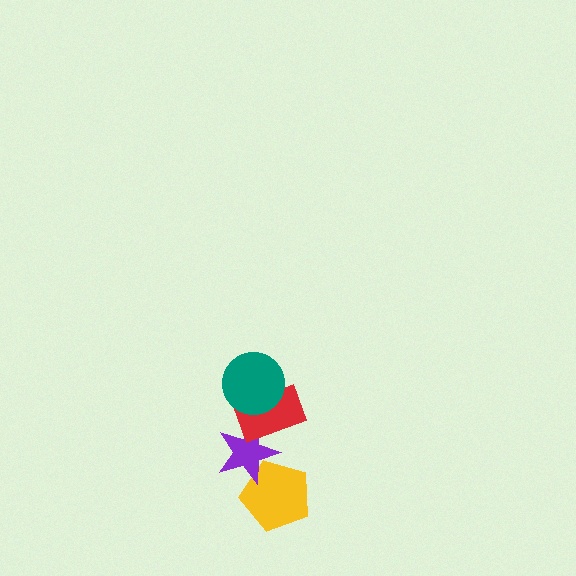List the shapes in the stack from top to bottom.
From top to bottom: the teal circle, the red rectangle, the purple star, the yellow pentagon.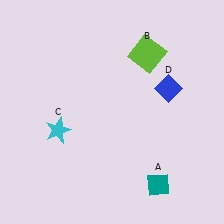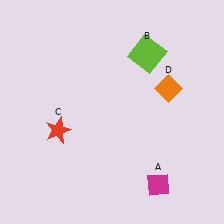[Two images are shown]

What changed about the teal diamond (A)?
In Image 1, A is teal. In Image 2, it changed to magenta.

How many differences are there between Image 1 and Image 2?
There are 3 differences between the two images.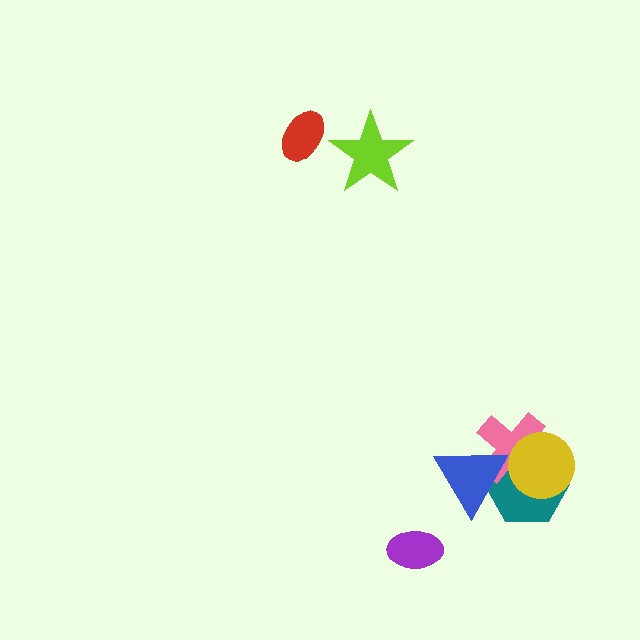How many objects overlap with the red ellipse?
0 objects overlap with the red ellipse.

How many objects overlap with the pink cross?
3 objects overlap with the pink cross.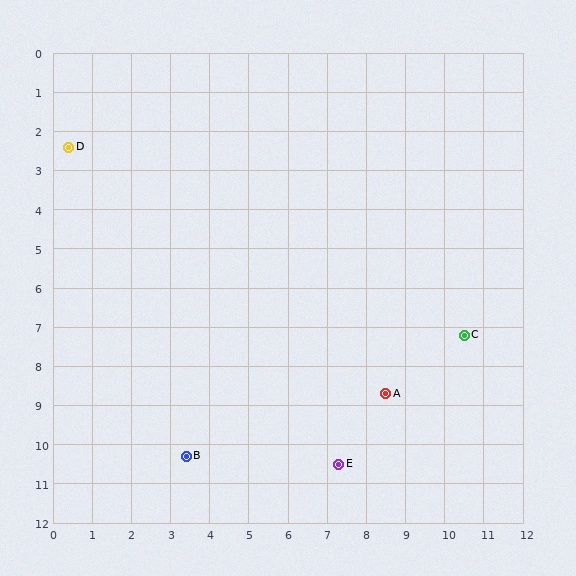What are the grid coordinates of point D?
Point D is at approximately (0.4, 2.4).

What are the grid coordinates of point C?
Point C is at approximately (10.5, 7.2).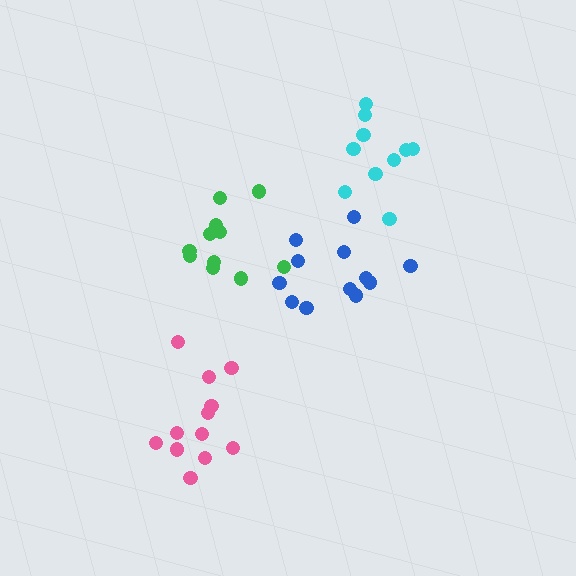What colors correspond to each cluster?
The clusters are colored: green, pink, blue, cyan.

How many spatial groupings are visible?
There are 4 spatial groupings.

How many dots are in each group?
Group 1: 12 dots, Group 2: 12 dots, Group 3: 12 dots, Group 4: 10 dots (46 total).